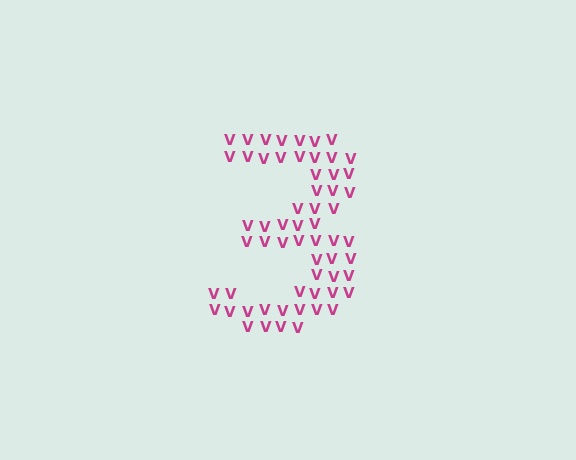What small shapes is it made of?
It is made of small letter V's.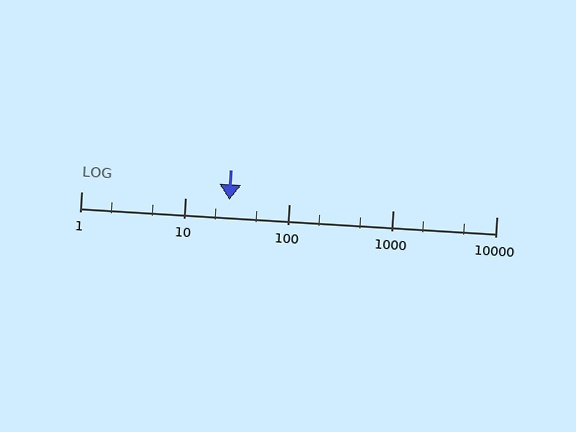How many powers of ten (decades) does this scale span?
The scale spans 4 decades, from 1 to 10000.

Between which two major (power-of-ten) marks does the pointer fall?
The pointer is between 10 and 100.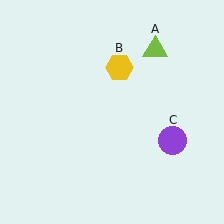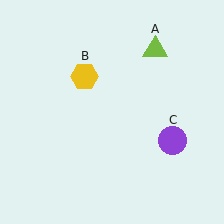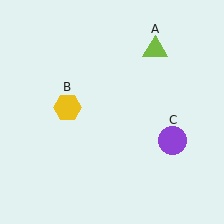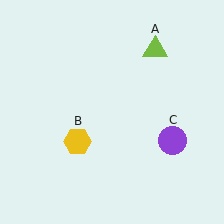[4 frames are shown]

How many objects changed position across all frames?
1 object changed position: yellow hexagon (object B).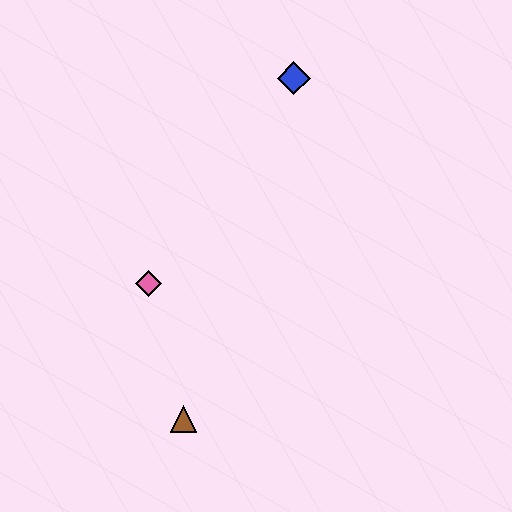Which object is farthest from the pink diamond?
The blue diamond is farthest from the pink diamond.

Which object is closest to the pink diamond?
The brown triangle is closest to the pink diamond.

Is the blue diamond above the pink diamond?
Yes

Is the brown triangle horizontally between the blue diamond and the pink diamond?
Yes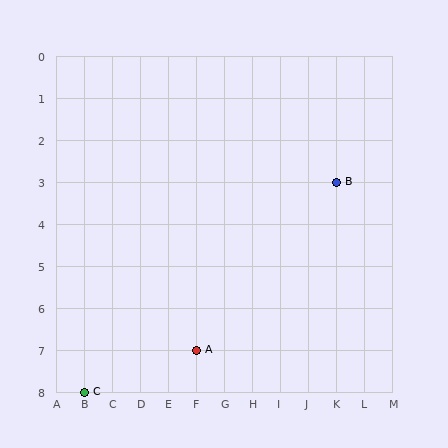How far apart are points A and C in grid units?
Points A and C are 4 columns and 1 row apart (about 4.1 grid units diagonally).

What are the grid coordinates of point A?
Point A is at grid coordinates (F, 7).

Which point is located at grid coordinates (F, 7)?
Point A is at (F, 7).